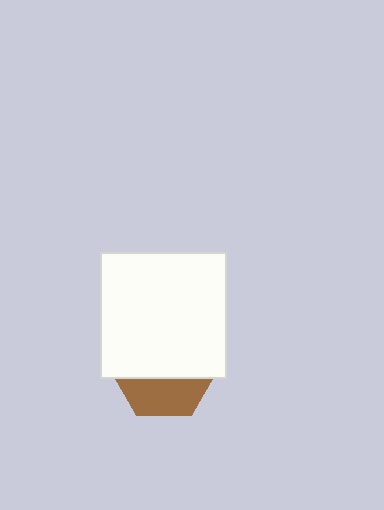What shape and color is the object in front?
The object in front is a white square.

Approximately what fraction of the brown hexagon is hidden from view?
Roughly 65% of the brown hexagon is hidden behind the white square.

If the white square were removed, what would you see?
You would see the complete brown hexagon.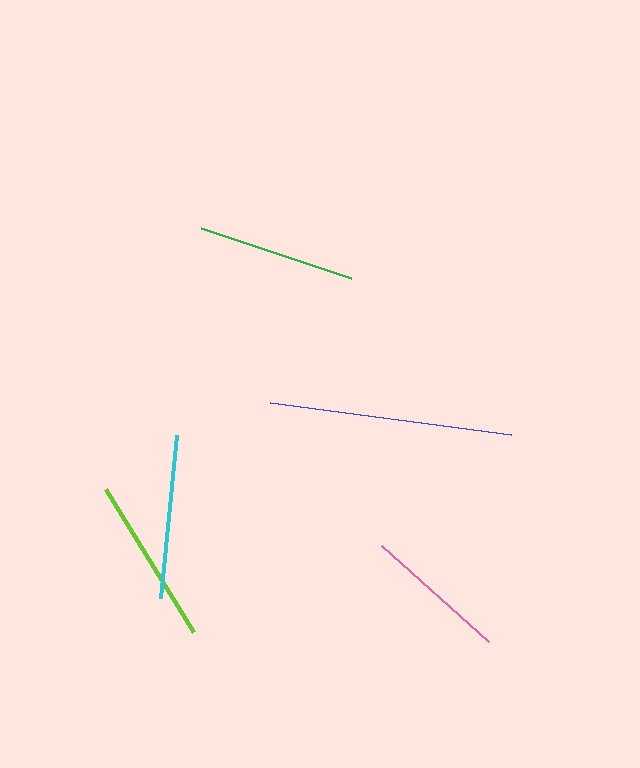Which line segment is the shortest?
The pink line is the shortest at approximately 145 pixels.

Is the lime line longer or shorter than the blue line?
The blue line is longer than the lime line.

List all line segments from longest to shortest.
From longest to shortest: blue, lime, cyan, green, pink.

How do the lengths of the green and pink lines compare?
The green and pink lines are approximately the same length.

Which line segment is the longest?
The blue line is the longest at approximately 243 pixels.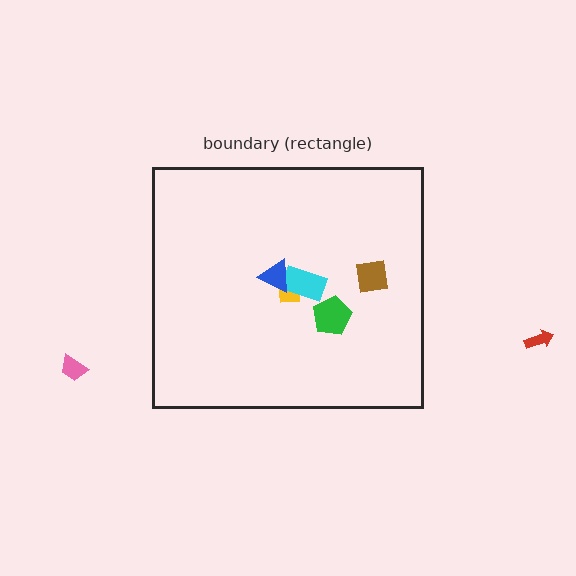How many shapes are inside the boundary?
5 inside, 2 outside.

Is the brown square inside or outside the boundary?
Inside.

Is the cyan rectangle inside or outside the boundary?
Inside.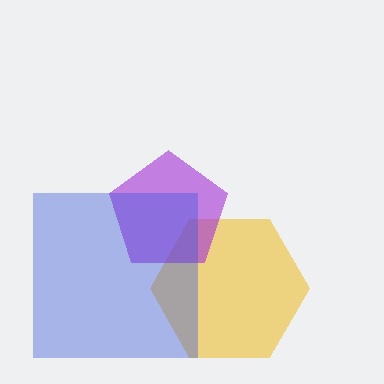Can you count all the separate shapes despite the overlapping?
Yes, there are 3 separate shapes.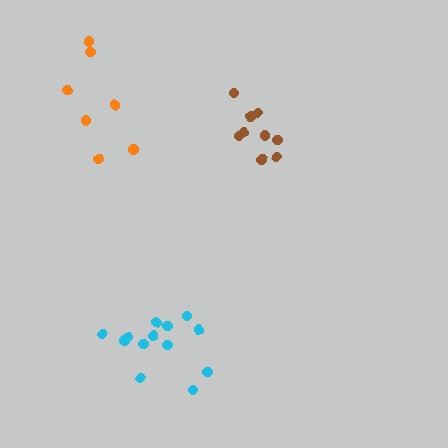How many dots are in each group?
Group 1: 13 dots, Group 2: 7 dots, Group 3: 9 dots (29 total).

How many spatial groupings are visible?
There are 3 spatial groupings.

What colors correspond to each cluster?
The clusters are colored: cyan, orange, brown.